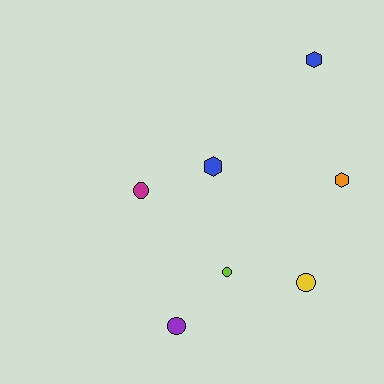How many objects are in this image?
There are 7 objects.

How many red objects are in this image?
There are no red objects.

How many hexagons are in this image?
There are 3 hexagons.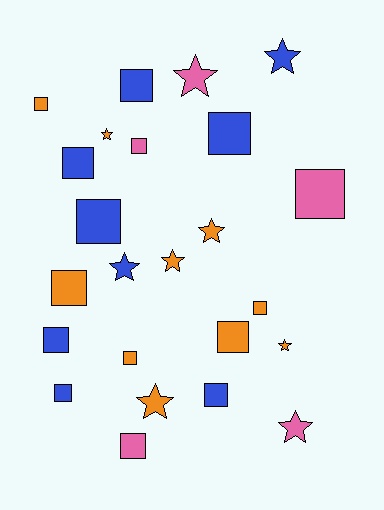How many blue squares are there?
There are 7 blue squares.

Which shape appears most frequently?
Square, with 15 objects.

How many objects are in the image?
There are 24 objects.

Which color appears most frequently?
Orange, with 10 objects.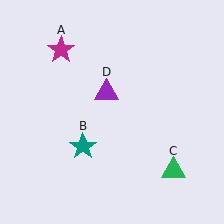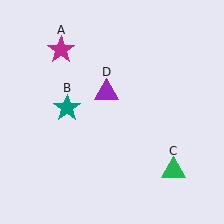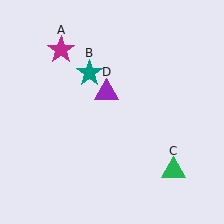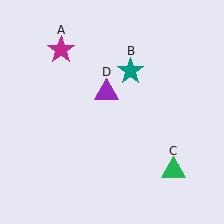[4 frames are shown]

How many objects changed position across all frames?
1 object changed position: teal star (object B).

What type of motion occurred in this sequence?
The teal star (object B) rotated clockwise around the center of the scene.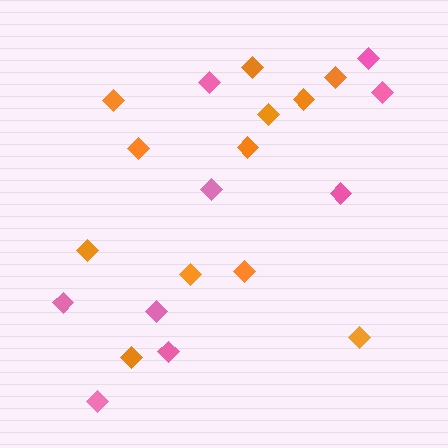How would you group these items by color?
There are 2 groups: one group of orange diamonds (12) and one group of pink diamonds (9).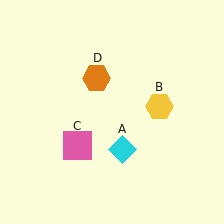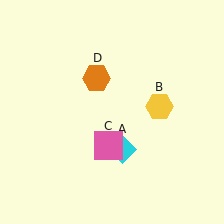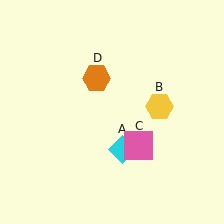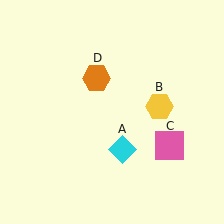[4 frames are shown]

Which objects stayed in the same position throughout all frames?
Cyan diamond (object A) and yellow hexagon (object B) and orange hexagon (object D) remained stationary.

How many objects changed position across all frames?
1 object changed position: pink square (object C).